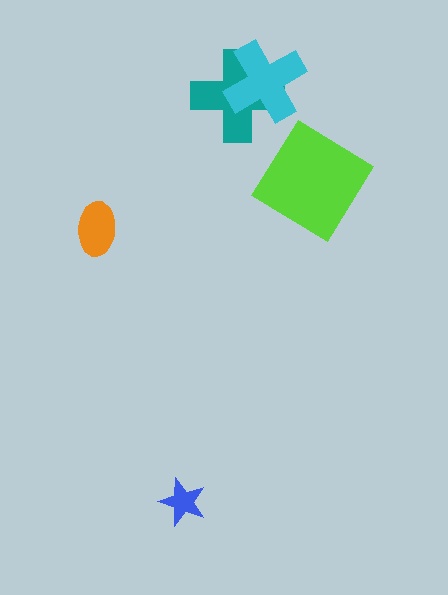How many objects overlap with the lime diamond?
0 objects overlap with the lime diamond.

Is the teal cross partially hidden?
Yes, it is partially covered by another shape.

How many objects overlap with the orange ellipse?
0 objects overlap with the orange ellipse.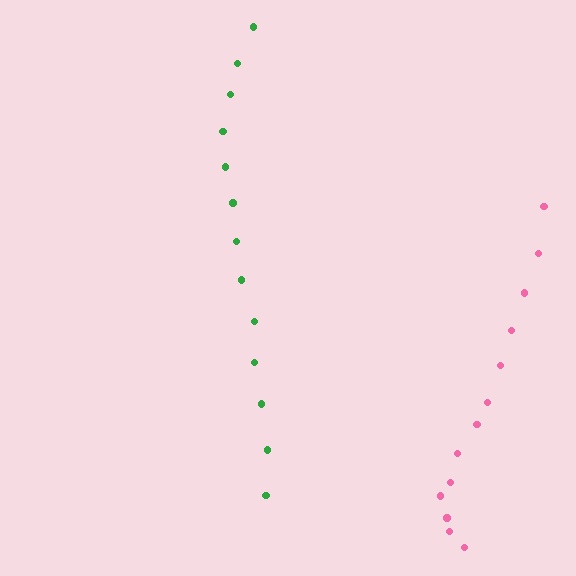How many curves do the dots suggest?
There are 2 distinct paths.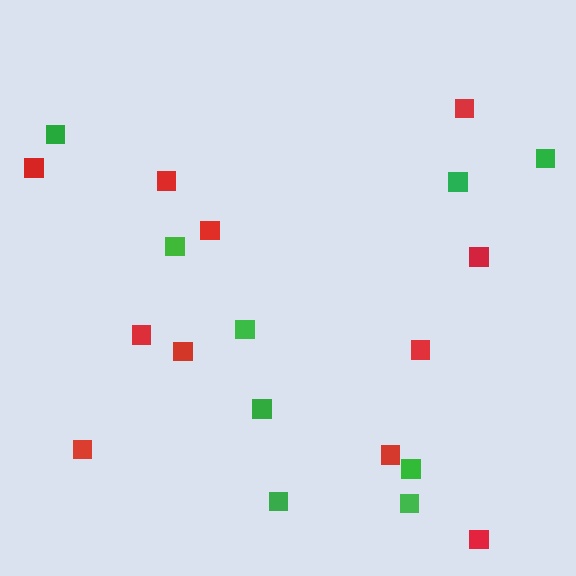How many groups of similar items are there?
There are 2 groups: one group of red squares (11) and one group of green squares (9).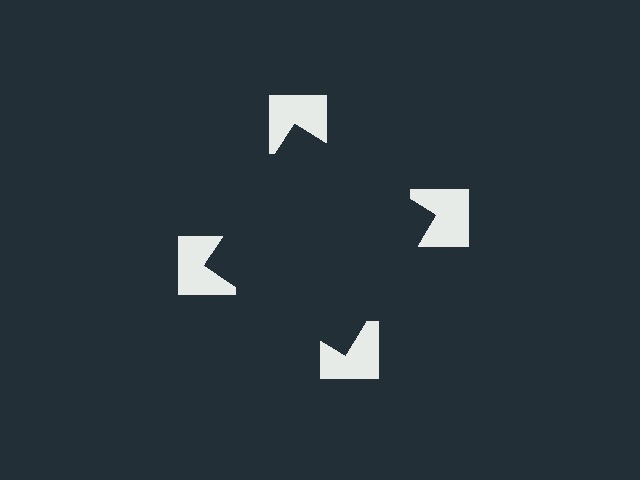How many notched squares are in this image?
There are 4 — one at each vertex of the illusory square.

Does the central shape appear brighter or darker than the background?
It typically appears slightly darker than the background, even though no actual brightness change is drawn.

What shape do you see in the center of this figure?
An illusory square — its edges are inferred from the aligned wedge cuts in the notched squares, not physically drawn.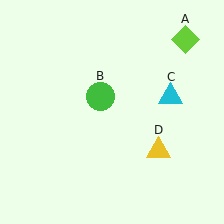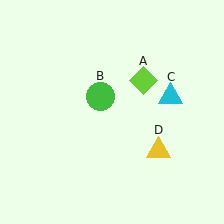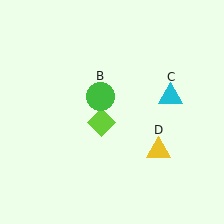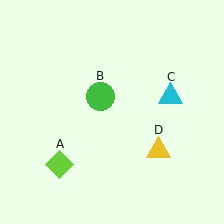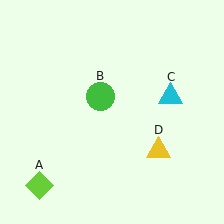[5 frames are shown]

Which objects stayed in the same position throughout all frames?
Green circle (object B) and cyan triangle (object C) and yellow triangle (object D) remained stationary.